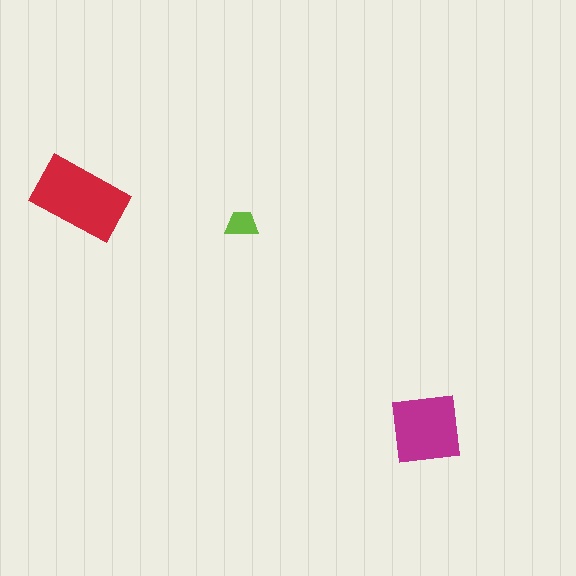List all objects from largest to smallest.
The red rectangle, the magenta square, the lime trapezoid.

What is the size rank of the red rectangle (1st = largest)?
1st.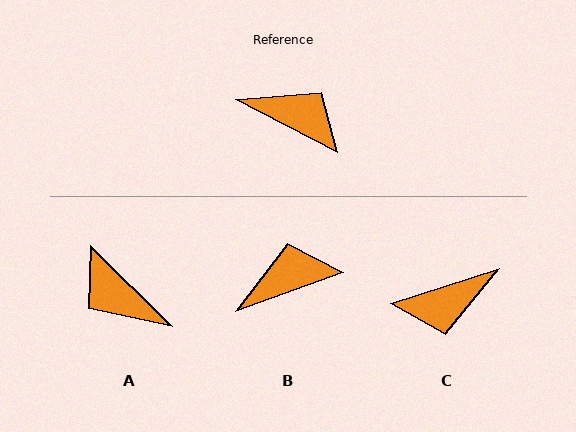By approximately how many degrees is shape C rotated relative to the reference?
Approximately 134 degrees clockwise.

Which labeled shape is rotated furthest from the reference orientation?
A, about 163 degrees away.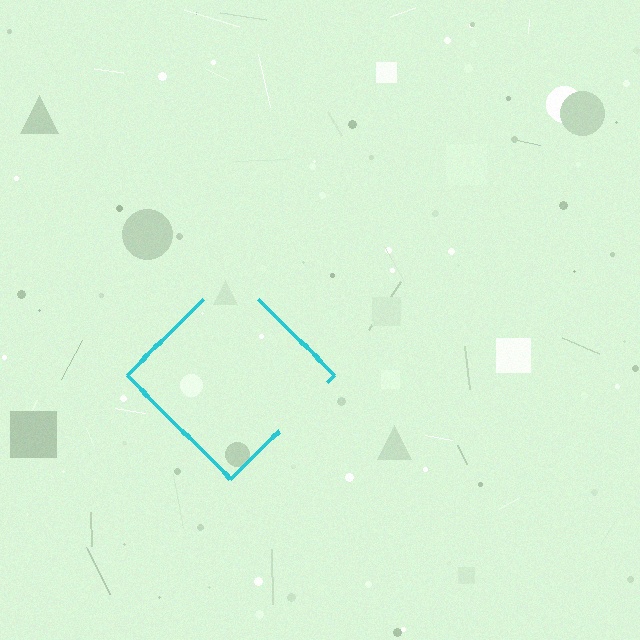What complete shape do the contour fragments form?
The contour fragments form a diamond.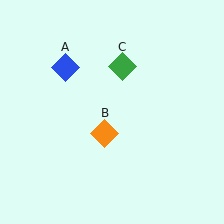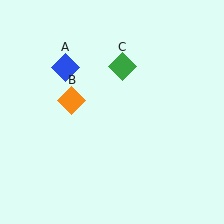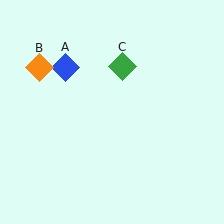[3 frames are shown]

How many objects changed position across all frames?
1 object changed position: orange diamond (object B).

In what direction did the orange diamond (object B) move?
The orange diamond (object B) moved up and to the left.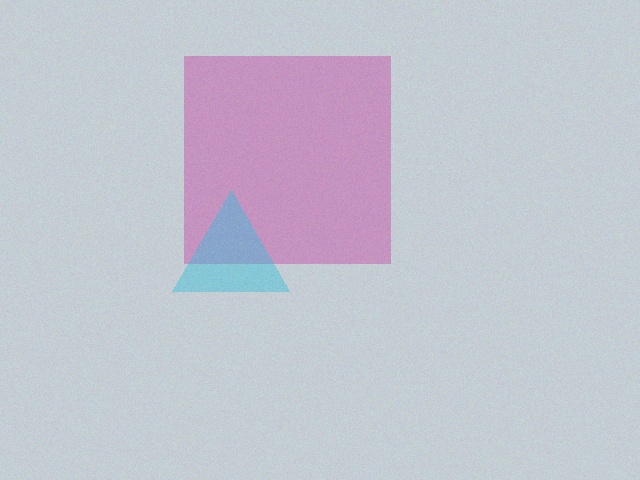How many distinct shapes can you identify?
There are 2 distinct shapes: a magenta square, a cyan triangle.